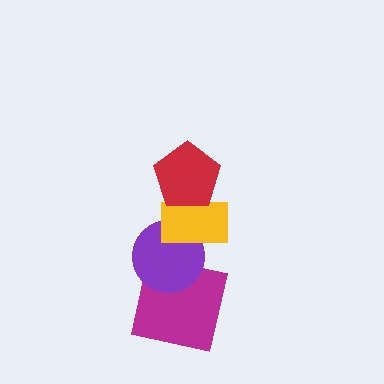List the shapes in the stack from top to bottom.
From top to bottom: the red pentagon, the yellow rectangle, the purple circle, the magenta square.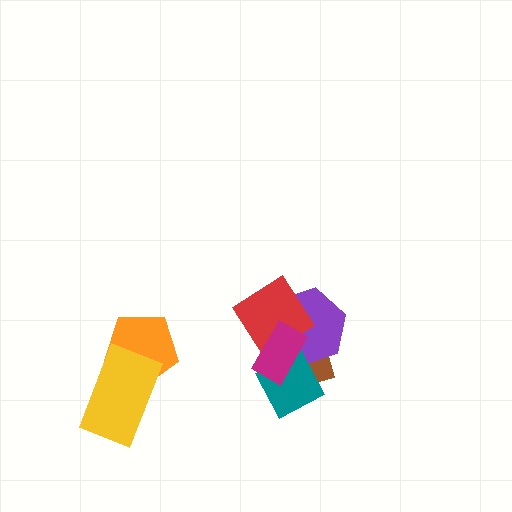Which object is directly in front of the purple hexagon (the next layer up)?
The red diamond is directly in front of the purple hexagon.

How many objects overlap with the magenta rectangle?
4 objects overlap with the magenta rectangle.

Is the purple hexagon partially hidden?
Yes, it is partially covered by another shape.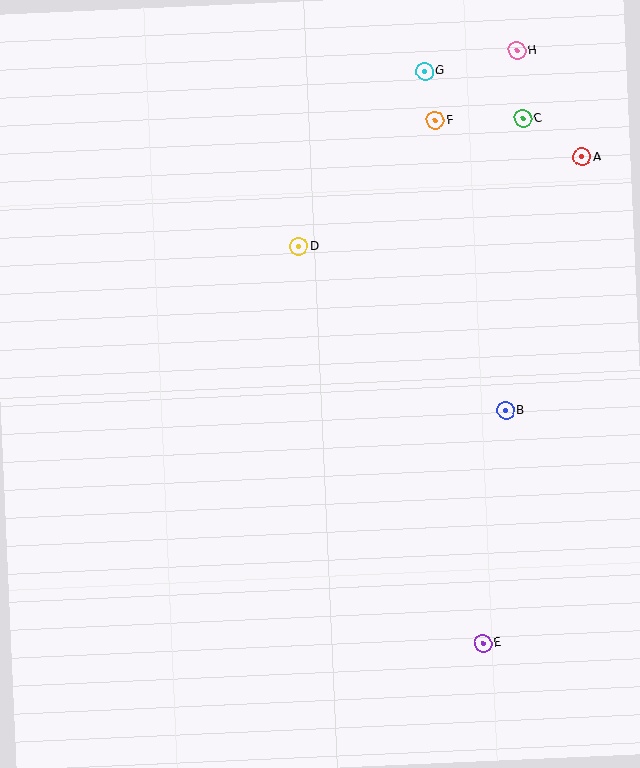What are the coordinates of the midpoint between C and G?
The midpoint between C and G is at (474, 95).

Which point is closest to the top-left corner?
Point D is closest to the top-left corner.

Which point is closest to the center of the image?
Point D at (299, 247) is closest to the center.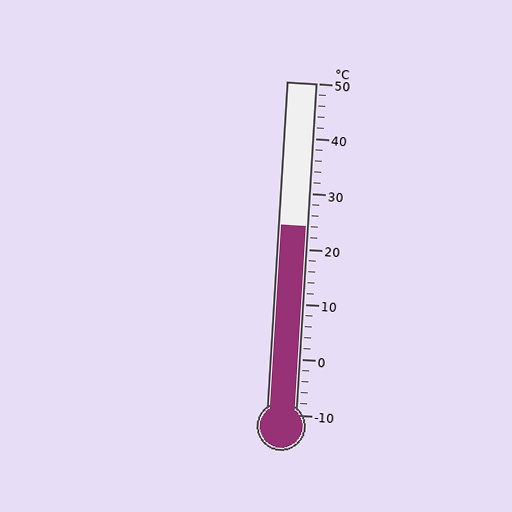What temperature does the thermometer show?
The thermometer shows approximately 24°C.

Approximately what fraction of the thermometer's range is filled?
The thermometer is filled to approximately 55% of its range.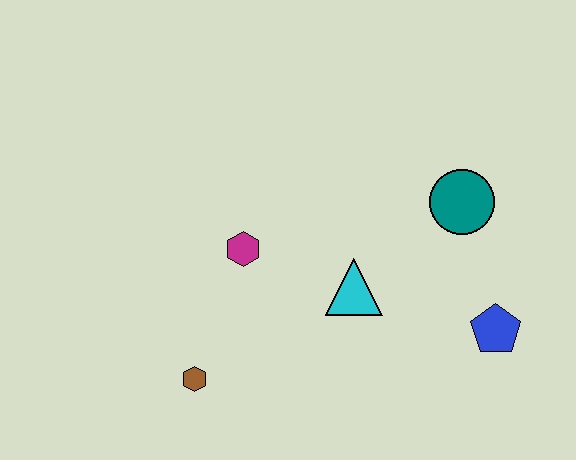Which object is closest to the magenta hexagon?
The cyan triangle is closest to the magenta hexagon.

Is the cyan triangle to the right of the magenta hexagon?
Yes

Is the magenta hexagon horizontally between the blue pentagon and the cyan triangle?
No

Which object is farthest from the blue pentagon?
The brown hexagon is farthest from the blue pentagon.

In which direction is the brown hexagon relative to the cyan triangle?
The brown hexagon is to the left of the cyan triangle.